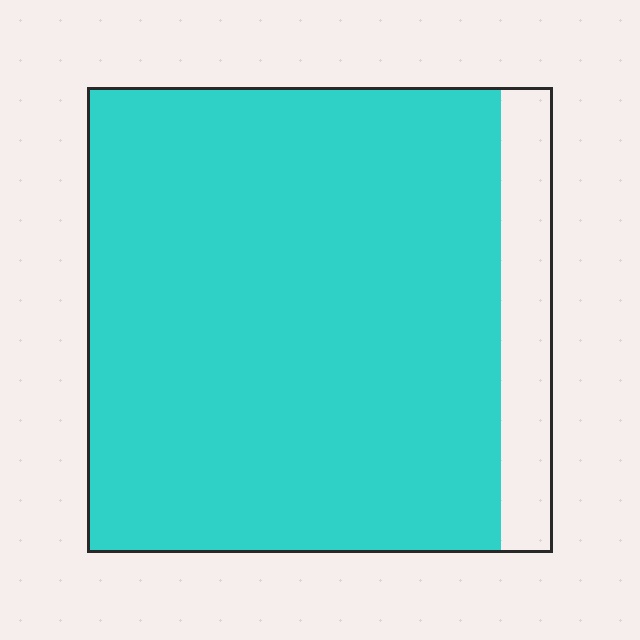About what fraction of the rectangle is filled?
About nine tenths (9/10).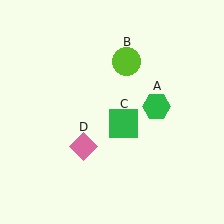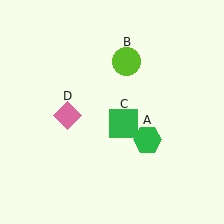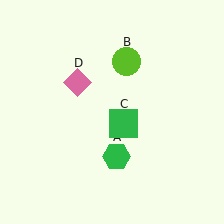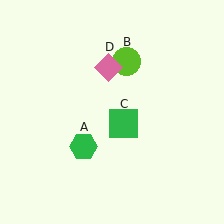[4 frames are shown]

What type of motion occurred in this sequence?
The green hexagon (object A), pink diamond (object D) rotated clockwise around the center of the scene.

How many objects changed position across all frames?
2 objects changed position: green hexagon (object A), pink diamond (object D).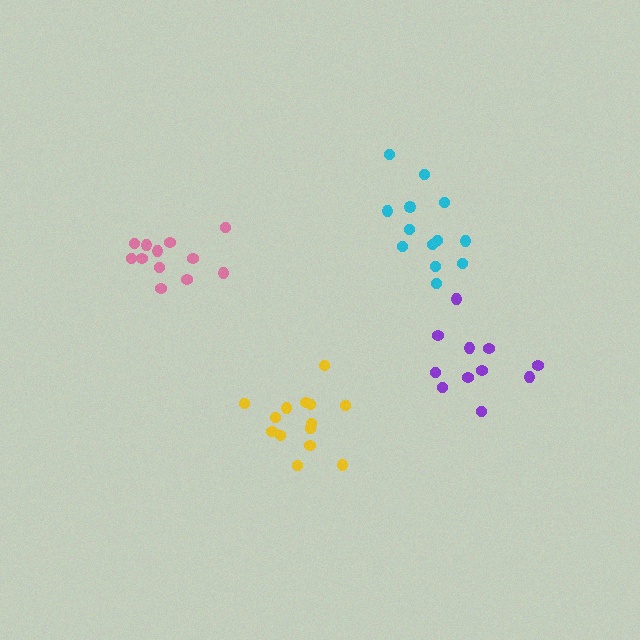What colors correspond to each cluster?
The clusters are colored: purple, yellow, cyan, pink.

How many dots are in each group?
Group 1: 11 dots, Group 2: 14 dots, Group 3: 13 dots, Group 4: 12 dots (50 total).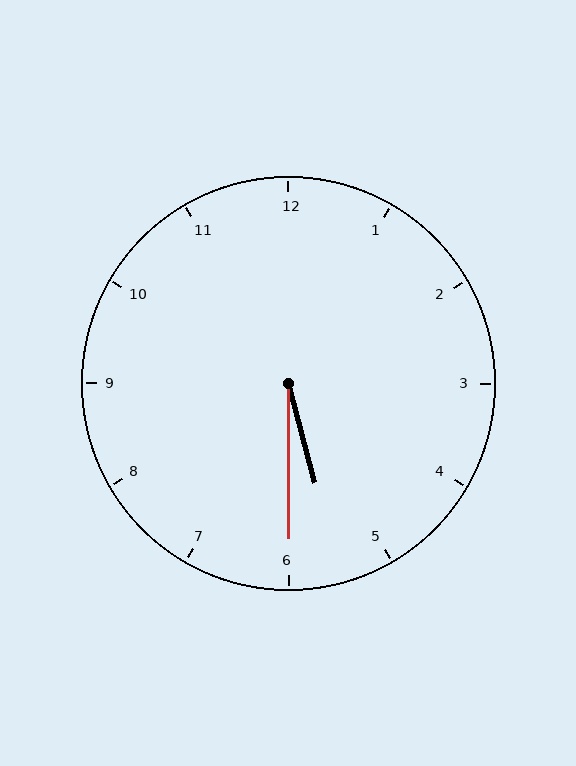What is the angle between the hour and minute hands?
Approximately 15 degrees.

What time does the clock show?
5:30.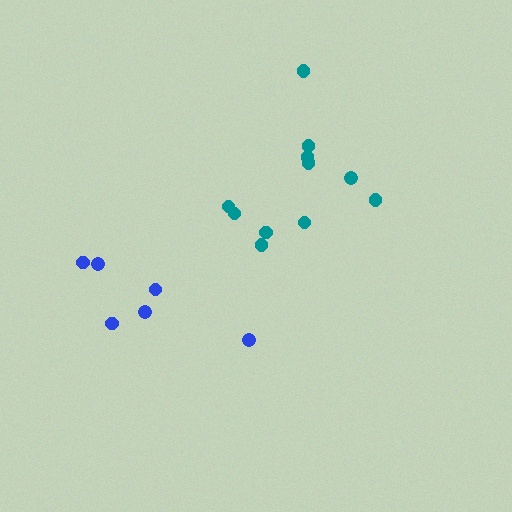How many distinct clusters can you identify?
There are 2 distinct clusters.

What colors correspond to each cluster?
The clusters are colored: blue, teal.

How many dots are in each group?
Group 1: 6 dots, Group 2: 11 dots (17 total).